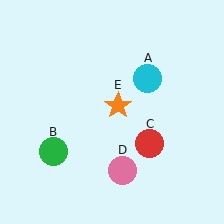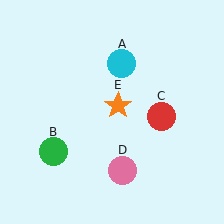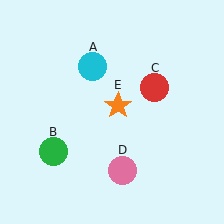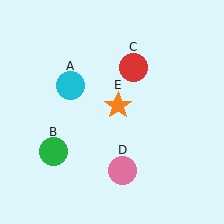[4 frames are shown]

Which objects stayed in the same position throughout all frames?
Green circle (object B) and pink circle (object D) and orange star (object E) remained stationary.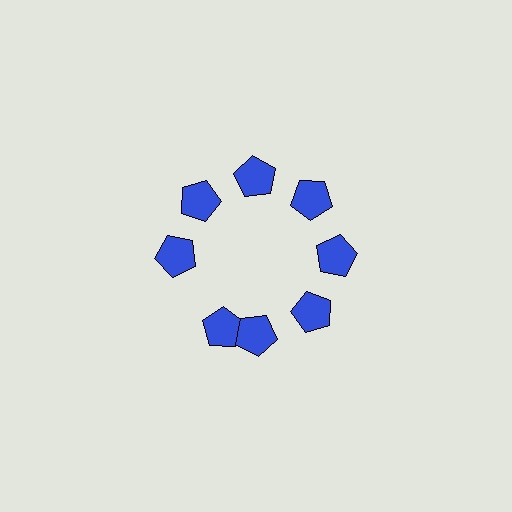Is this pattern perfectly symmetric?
No. The 8 blue pentagons are arranged in a ring, but one element near the 8 o'clock position is rotated out of alignment along the ring, breaking the 8-fold rotational symmetry.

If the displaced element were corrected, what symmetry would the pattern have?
It would have 8-fold rotational symmetry — the pattern would map onto itself every 45 degrees.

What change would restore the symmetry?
The symmetry would be restored by rotating it back into even spacing with its neighbors so that all 8 pentagons sit at equal angles and equal distance from the center.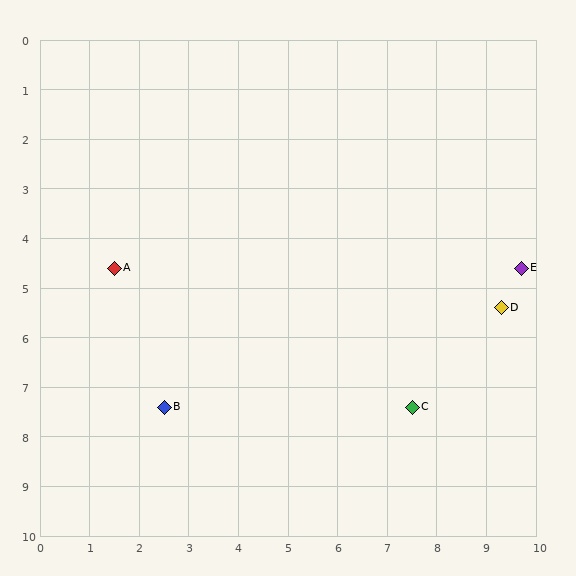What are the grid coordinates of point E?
Point E is at approximately (9.7, 4.6).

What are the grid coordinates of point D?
Point D is at approximately (9.3, 5.4).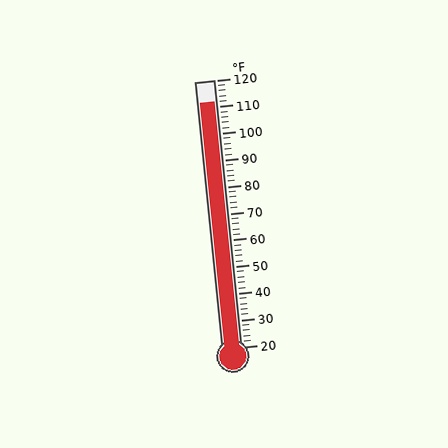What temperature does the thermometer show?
The thermometer shows approximately 112°F.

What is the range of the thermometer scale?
The thermometer scale ranges from 20°F to 120°F.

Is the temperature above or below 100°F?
The temperature is above 100°F.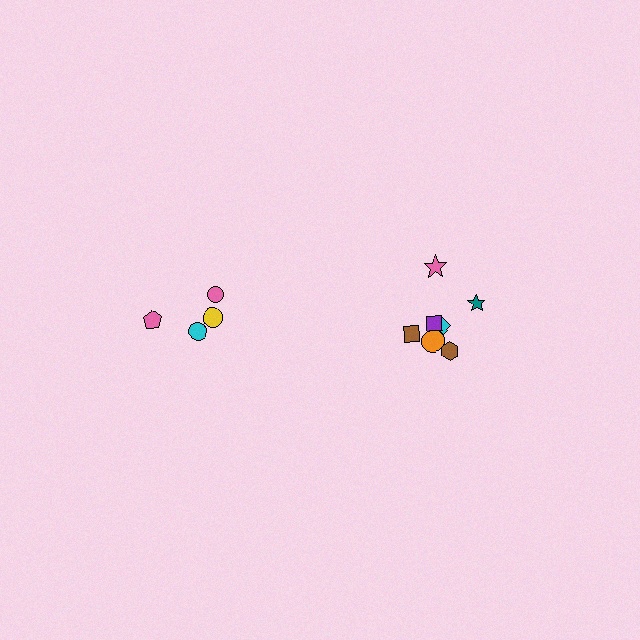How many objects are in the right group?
There are 7 objects.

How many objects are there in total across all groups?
There are 11 objects.